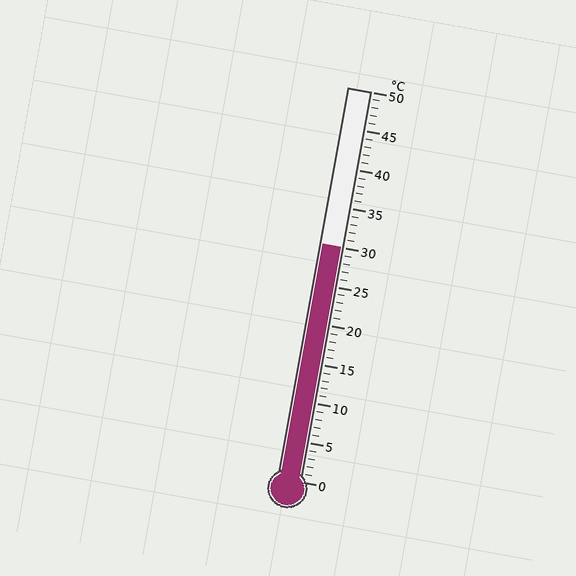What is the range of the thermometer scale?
The thermometer scale ranges from 0°C to 50°C.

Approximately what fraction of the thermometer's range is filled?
The thermometer is filled to approximately 60% of its range.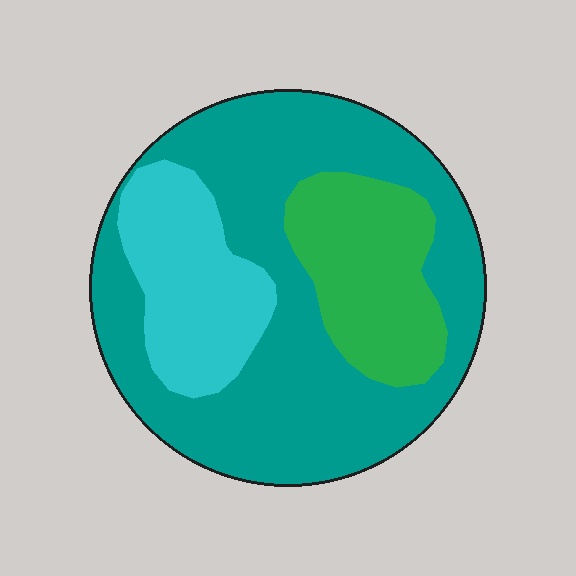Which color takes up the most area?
Teal, at roughly 60%.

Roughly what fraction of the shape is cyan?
Cyan takes up about one fifth (1/5) of the shape.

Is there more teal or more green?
Teal.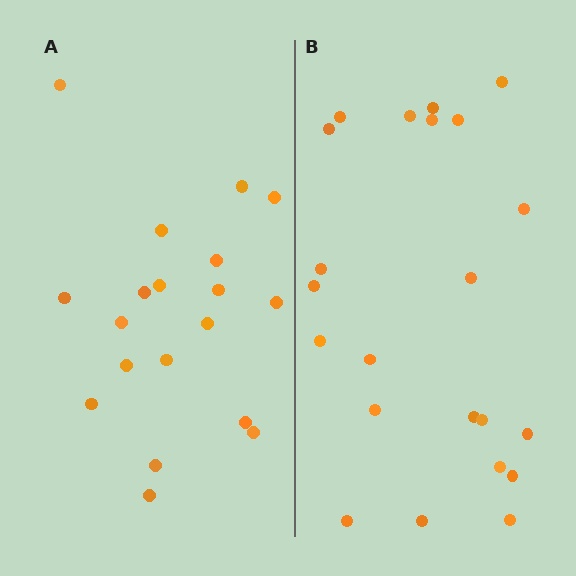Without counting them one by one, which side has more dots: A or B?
Region B (the right region) has more dots.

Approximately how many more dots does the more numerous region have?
Region B has just a few more — roughly 2 or 3 more dots than region A.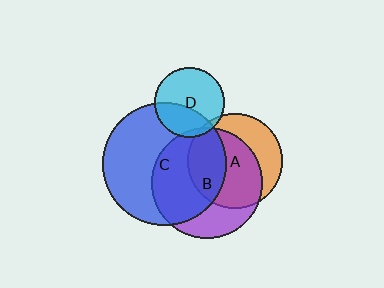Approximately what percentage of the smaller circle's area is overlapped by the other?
Approximately 5%.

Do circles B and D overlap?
Yes.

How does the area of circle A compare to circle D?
Approximately 1.8 times.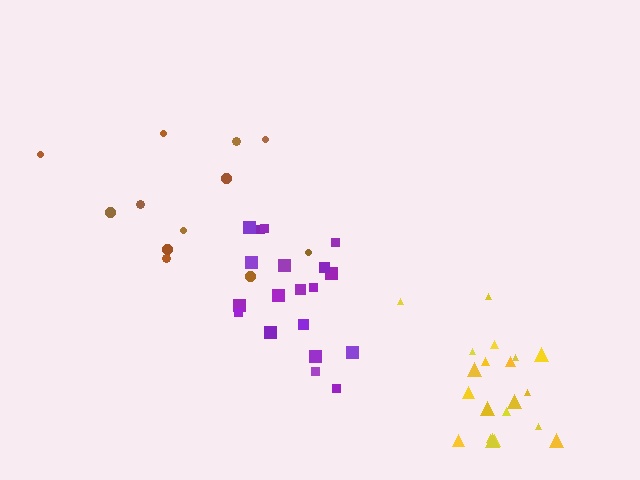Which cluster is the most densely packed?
Yellow.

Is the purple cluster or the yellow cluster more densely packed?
Yellow.